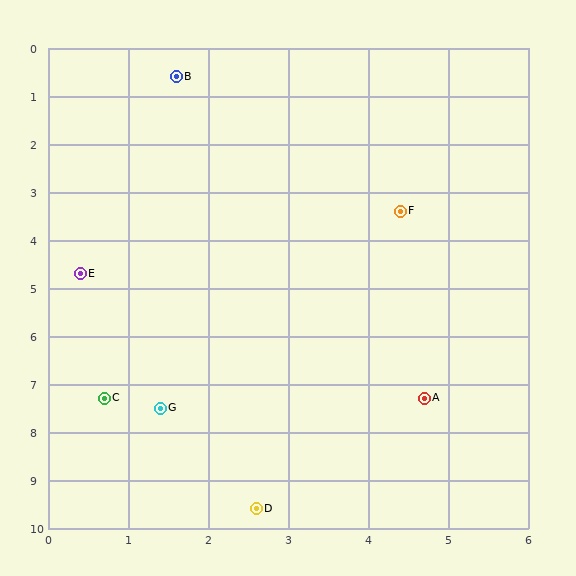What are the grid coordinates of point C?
Point C is at approximately (0.7, 7.3).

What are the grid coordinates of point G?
Point G is at approximately (1.4, 7.5).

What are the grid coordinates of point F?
Point F is at approximately (4.4, 3.4).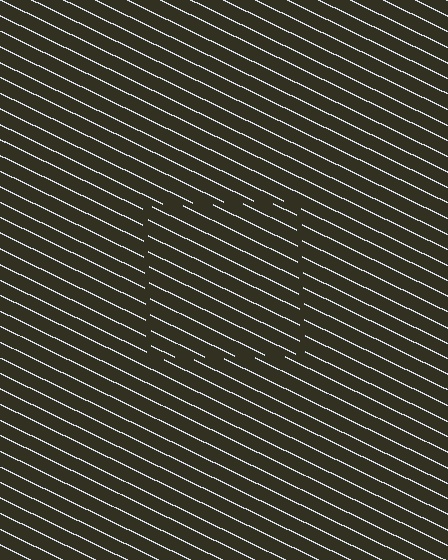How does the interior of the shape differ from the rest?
The interior of the shape contains the same grating, shifted by half a period — the contour is defined by the phase discontinuity where line-ends from the inner and outer gratings abut.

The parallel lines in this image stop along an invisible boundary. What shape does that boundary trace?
An illusory square. The interior of the shape contains the same grating, shifted by half a period — the contour is defined by the phase discontinuity where line-ends from the inner and outer gratings abut.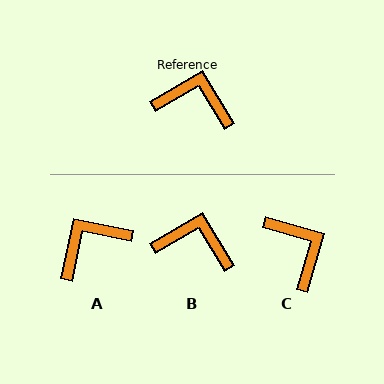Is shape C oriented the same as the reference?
No, it is off by about 47 degrees.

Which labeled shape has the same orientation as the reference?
B.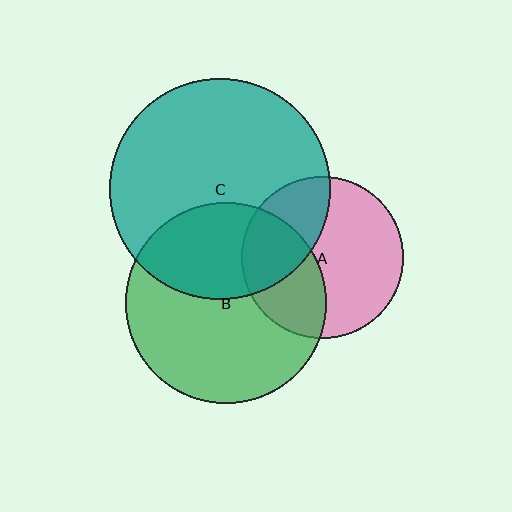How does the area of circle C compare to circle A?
Approximately 1.9 times.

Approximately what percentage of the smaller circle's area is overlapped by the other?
Approximately 40%.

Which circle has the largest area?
Circle C (teal).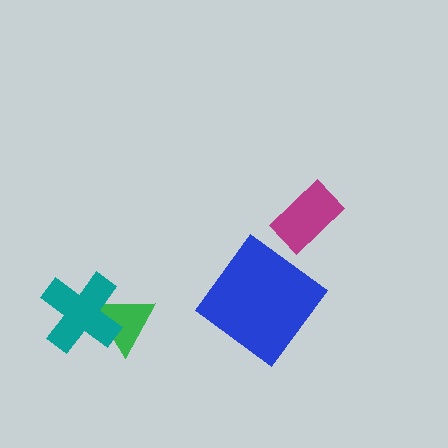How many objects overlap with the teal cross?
1 object overlaps with the teal cross.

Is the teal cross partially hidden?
No, no other shape covers it.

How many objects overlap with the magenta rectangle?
0 objects overlap with the magenta rectangle.